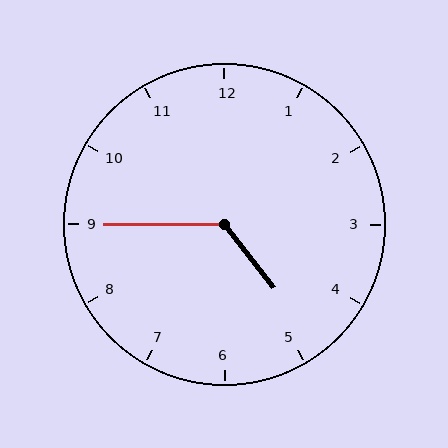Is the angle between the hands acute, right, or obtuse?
It is obtuse.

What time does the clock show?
4:45.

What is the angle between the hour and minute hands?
Approximately 128 degrees.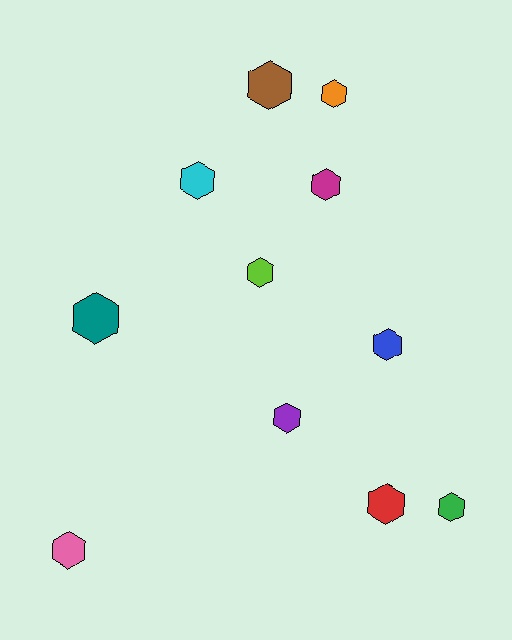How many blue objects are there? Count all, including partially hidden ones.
There is 1 blue object.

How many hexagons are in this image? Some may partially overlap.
There are 11 hexagons.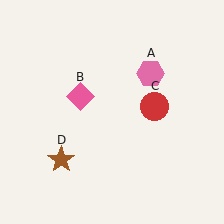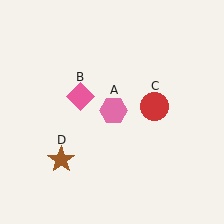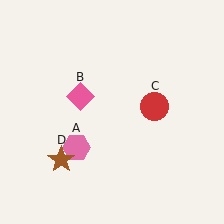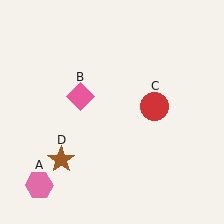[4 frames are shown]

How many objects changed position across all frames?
1 object changed position: pink hexagon (object A).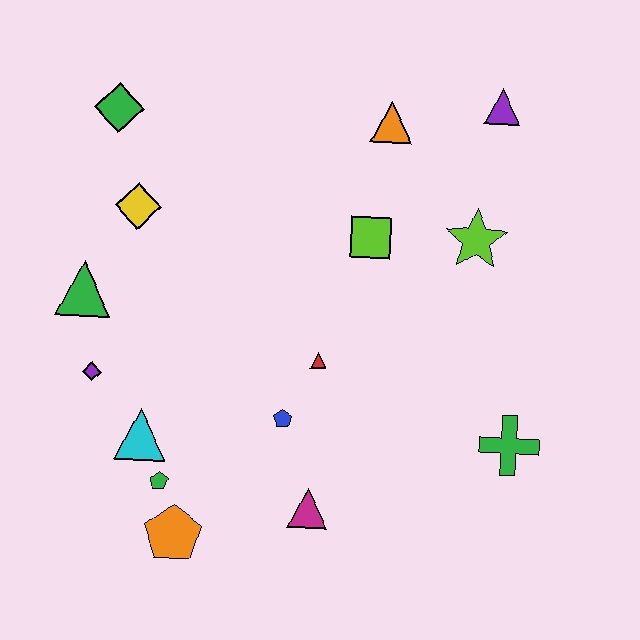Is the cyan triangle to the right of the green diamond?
Yes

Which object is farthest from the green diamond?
The green cross is farthest from the green diamond.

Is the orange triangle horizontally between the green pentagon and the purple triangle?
Yes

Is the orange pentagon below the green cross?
Yes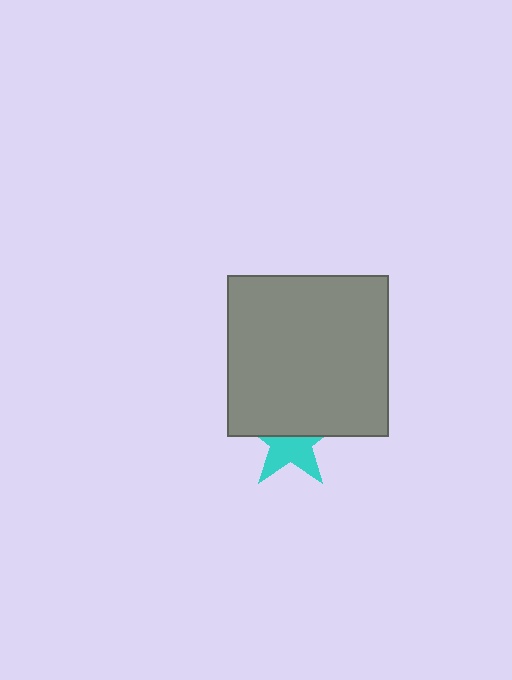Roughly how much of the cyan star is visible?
About half of it is visible (roughly 49%).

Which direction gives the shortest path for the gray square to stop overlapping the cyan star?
Moving up gives the shortest separation.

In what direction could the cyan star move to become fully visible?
The cyan star could move down. That would shift it out from behind the gray square entirely.